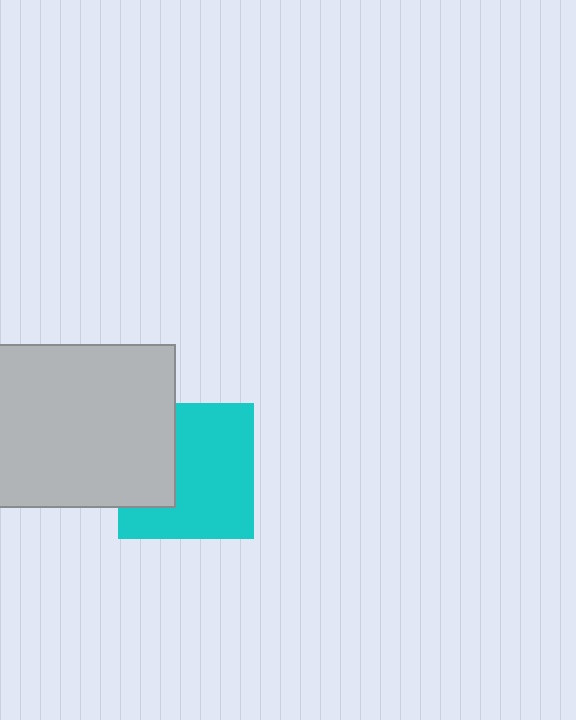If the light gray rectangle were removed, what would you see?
You would see the complete cyan square.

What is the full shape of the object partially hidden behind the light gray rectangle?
The partially hidden object is a cyan square.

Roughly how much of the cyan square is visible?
Most of it is visible (roughly 67%).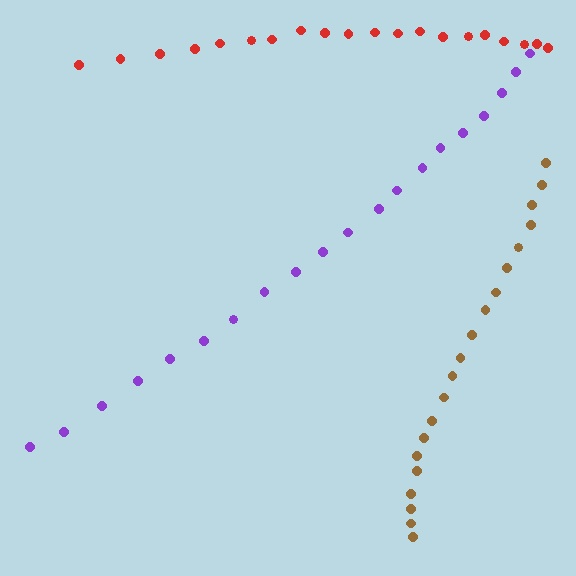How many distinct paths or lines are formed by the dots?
There are 3 distinct paths.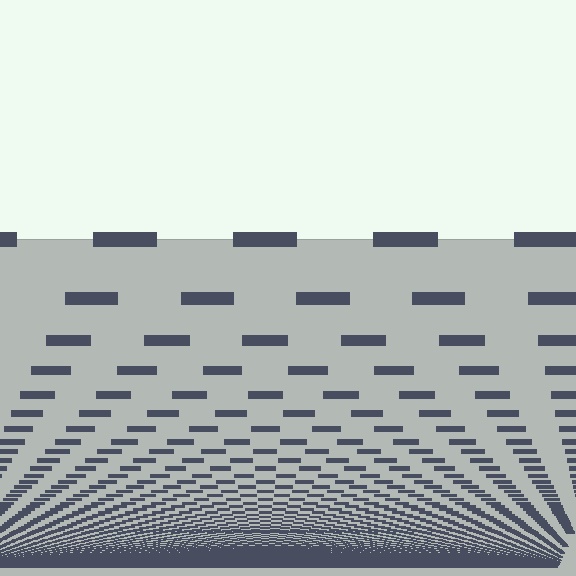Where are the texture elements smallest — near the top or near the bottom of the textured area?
Near the bottom.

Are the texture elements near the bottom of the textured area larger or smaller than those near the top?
Smaller. The gradient is inverted — elements near the bottom are smaller and denser.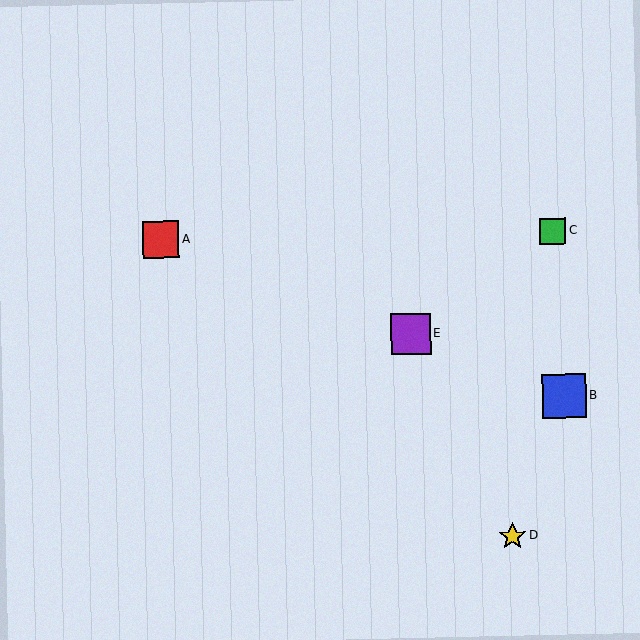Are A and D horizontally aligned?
No, A is at y≈240 and D is at y≈536.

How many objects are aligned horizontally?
2 objects (A, C) are aligned horizontally.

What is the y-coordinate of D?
Object D is at y≈536.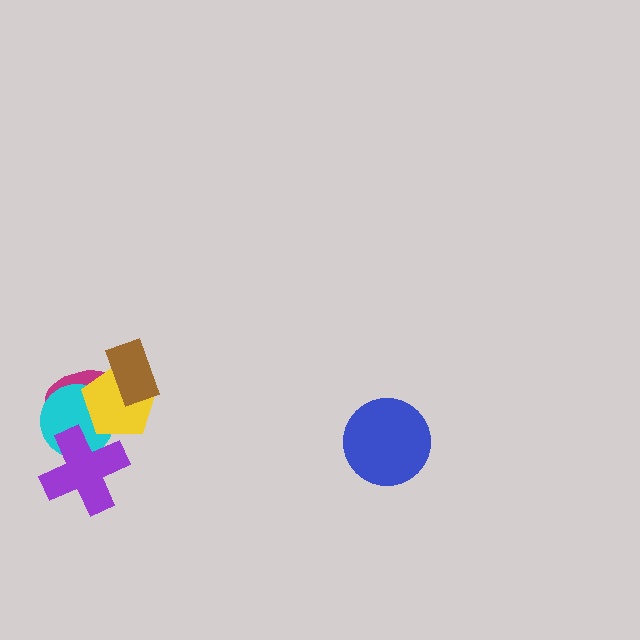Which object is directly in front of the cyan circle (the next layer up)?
The purple cross is directly in front of the cyan circle.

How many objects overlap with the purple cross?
2 objects overlap with the purple cross.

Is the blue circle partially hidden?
No, no other shape covers it.